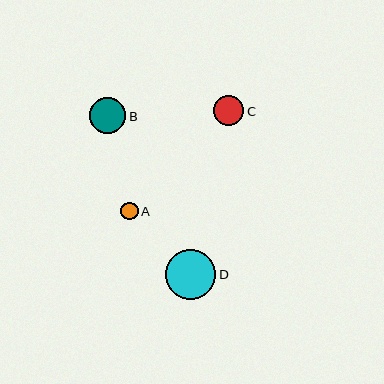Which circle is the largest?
Circle D is the largest with a size of approximately 50 pixels.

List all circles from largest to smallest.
From largest to smallest: D, B, C, A.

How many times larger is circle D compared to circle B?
Circle D is approximately 1.4 times the size of circle B.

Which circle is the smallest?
Circle A is the smallest with a size of approximately 18 pixels.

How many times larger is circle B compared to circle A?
Circle B is approximately 2.1 times the size of circle A.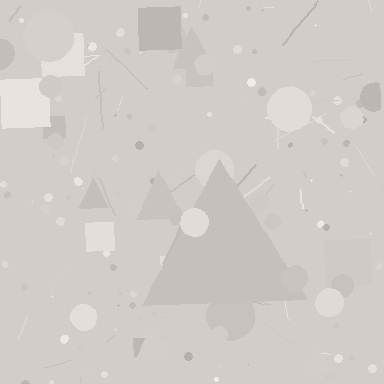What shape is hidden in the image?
A triangle is hidden in the image.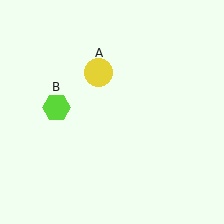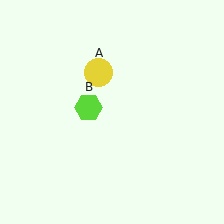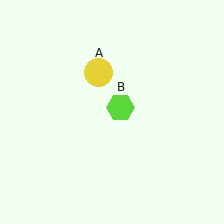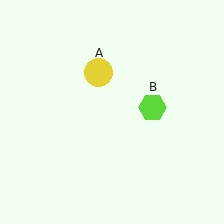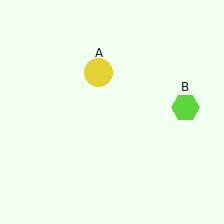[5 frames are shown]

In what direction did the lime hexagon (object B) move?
The lime hexagon (object B) moved right.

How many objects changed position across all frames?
1 object changed position: lime hexagon (object B).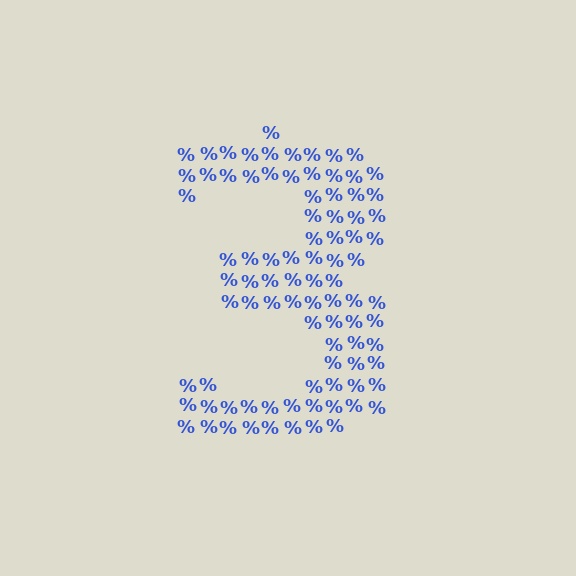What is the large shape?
The large shape is the digit 3.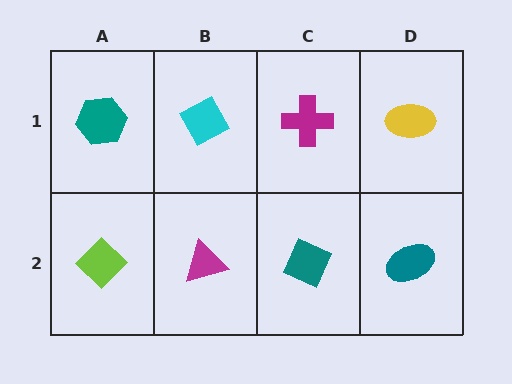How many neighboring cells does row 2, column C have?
3.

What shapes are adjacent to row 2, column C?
A magenta cross (row 1, column C), a magenta triangle (row 2, column B), a teal ellipse (row 2, column D).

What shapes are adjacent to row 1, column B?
A magenta triangle (row 2, column B), a teal hexagon (row 1, column A), a magenta cross (row 1, column C).